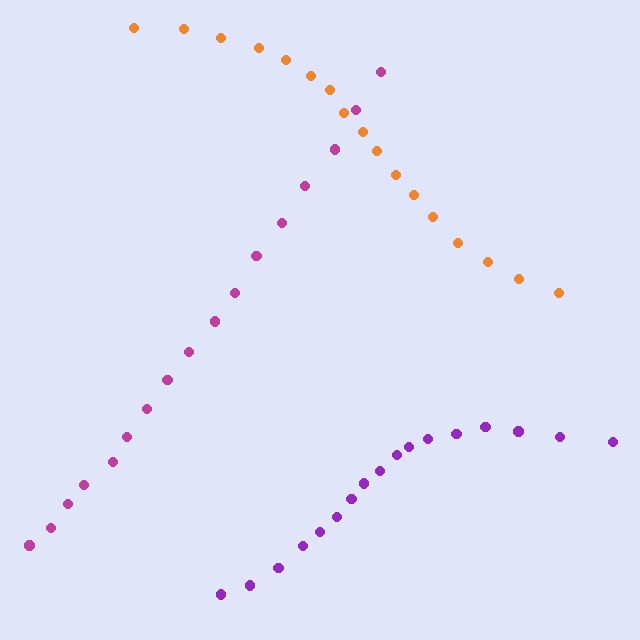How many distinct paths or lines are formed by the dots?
There are 3 distinct paths.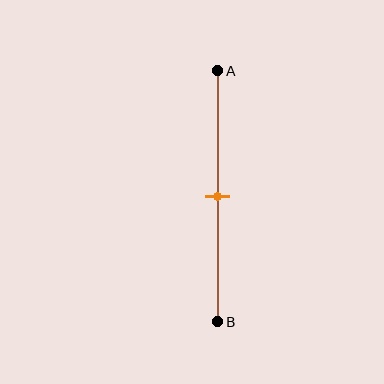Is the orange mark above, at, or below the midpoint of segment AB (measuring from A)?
The orange mark is approximately at the midpoint of segment AB.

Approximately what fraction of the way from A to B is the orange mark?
The orange mark is approximately 50% of the way from A to B.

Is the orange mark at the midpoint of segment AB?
Yes, the mark is approximately at the midpoint.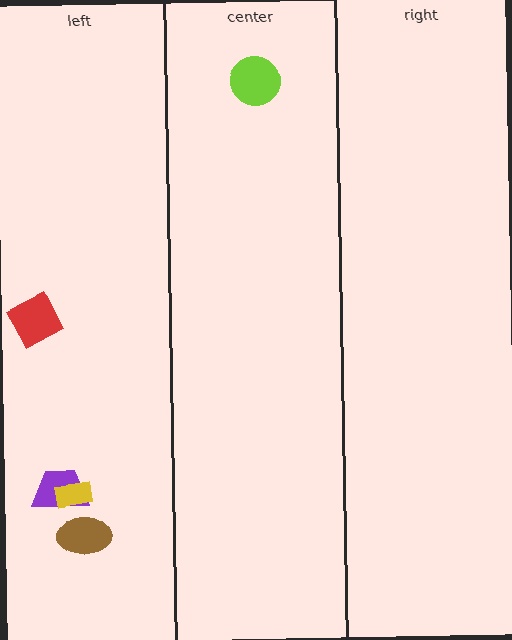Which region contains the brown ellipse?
The left region.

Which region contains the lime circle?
The center region.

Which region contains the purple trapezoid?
The left region.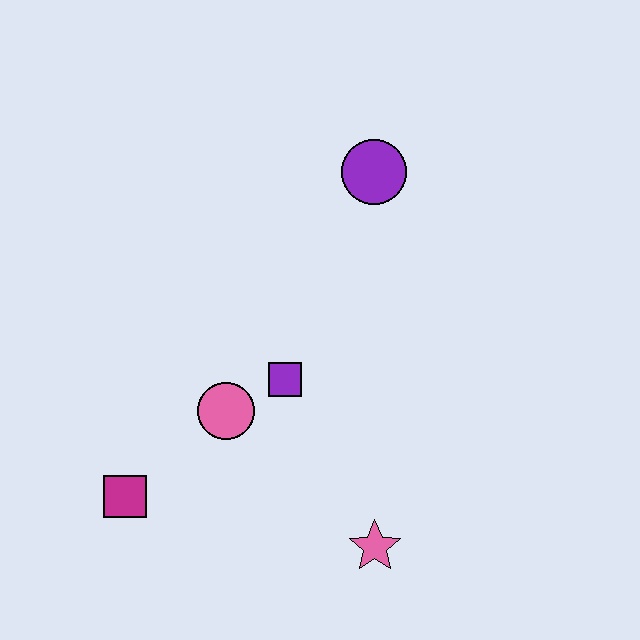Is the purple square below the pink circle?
No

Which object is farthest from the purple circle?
The magenta square is farthest from the purple circle.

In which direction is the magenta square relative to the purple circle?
The magenta square is below the purple circle.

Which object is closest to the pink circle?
The purple square is closest to the pink circle.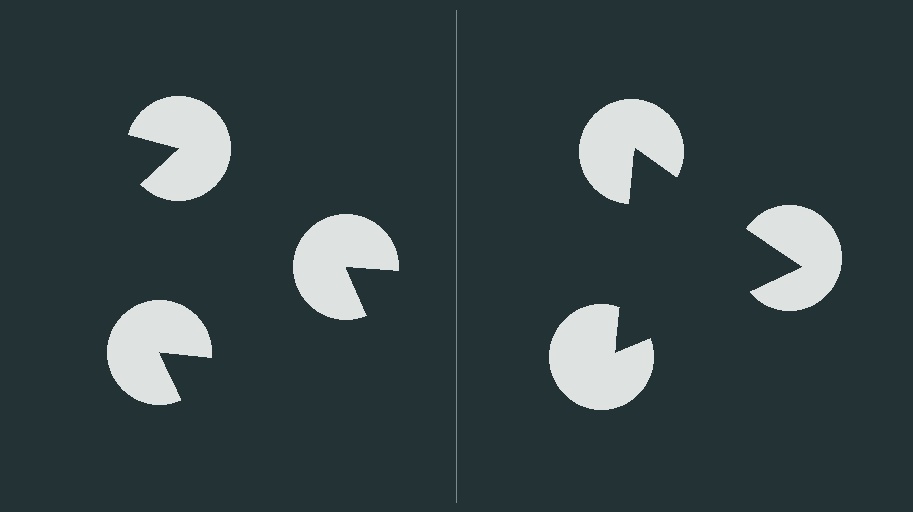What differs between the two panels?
The pac-man discs are positioned identically on both sides; only the wedge orientations differ. On the right they align to a triangle; on the left they are misaligned.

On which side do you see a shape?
An illusory triangle appears on the right side. On the left side the wedge cuts are rotated, so no coherent shape forms.